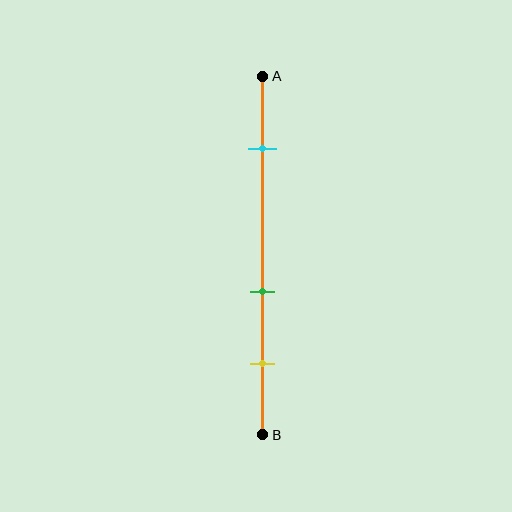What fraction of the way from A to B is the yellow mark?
The yellow mark is approximately 80% (0.8) of the way from A to B.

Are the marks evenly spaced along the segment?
No, the marks are not evenly spaced.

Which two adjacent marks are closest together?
The green and yellow marks are the closest adjacent pair.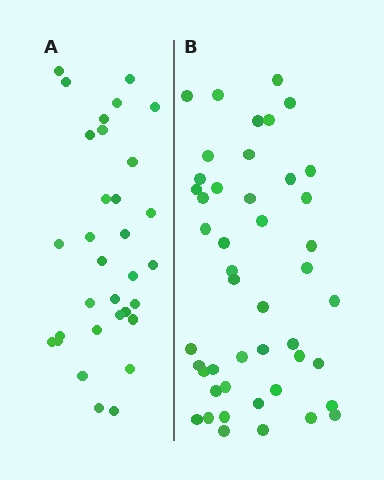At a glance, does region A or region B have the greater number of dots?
Region B (the right region) has more dots.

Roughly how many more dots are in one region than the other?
Region B has approximately 15 more dots than region A.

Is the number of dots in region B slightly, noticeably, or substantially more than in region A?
Region B has noticeably more, but not dramatically so. The ratio is roughly 1.4 to 1.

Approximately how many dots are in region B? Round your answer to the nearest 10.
About 50 dots. (The exact count is 46, which rounds to 50.)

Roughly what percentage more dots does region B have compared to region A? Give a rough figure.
About 45% more.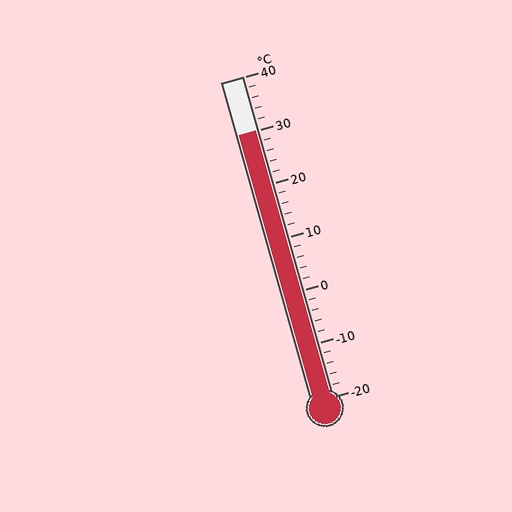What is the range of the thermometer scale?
The thermometer scale ranges from -20°C to 40°C.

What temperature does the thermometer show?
The thermometer shows approximately 30°C.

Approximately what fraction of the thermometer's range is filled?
The thermometer is filled to approximately 85% of its range.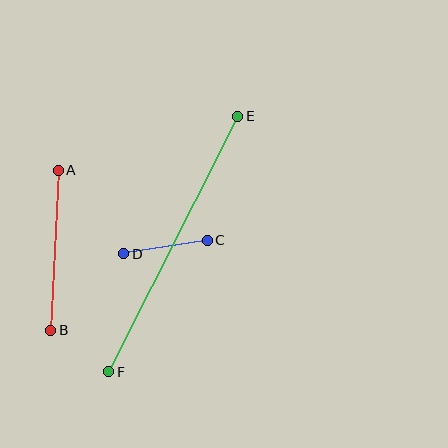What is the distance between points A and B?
The distance is approximately 160 pixels.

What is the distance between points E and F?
The distance is approximately 286 pixels.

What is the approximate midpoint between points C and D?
The midpoint is at approximately (166, 247) pixels.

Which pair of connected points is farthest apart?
Points E and F are farthest apart.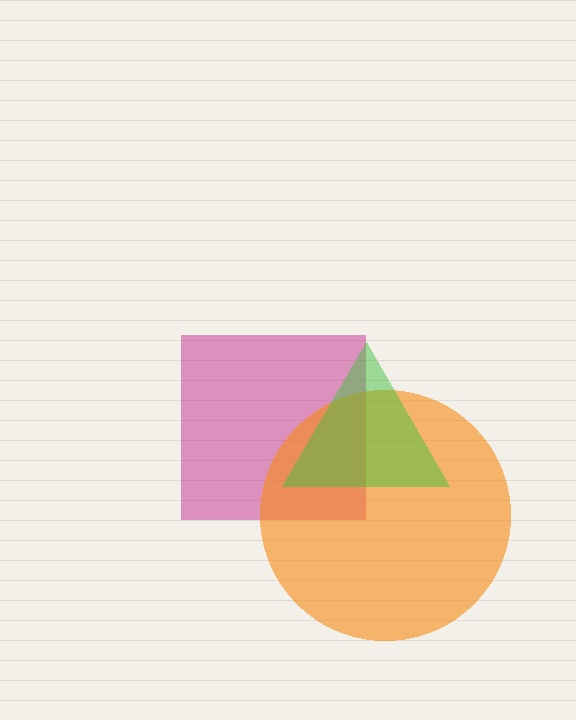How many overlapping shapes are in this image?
There are 3 overlapping shapes in the image.